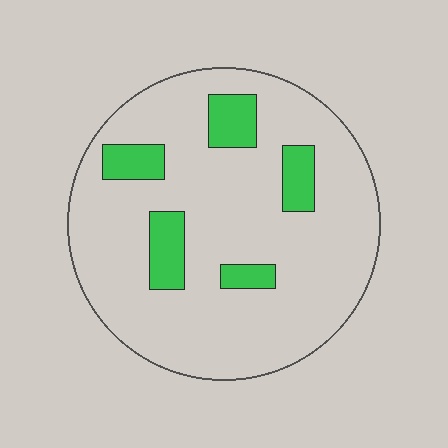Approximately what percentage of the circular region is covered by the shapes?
Approximately 15%.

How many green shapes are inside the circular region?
5.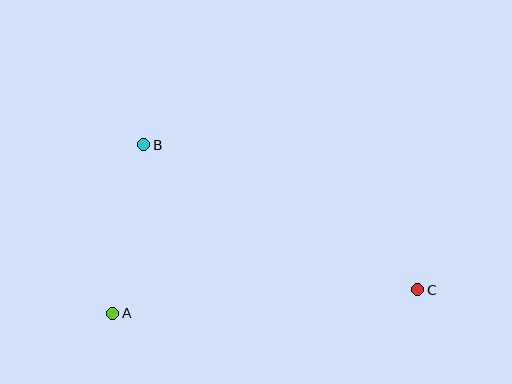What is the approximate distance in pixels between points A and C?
The distance between A and C is approximately 306 pixels.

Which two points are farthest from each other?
Points B and C are farthest from each other.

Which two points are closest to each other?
Points A and B are closest to each other.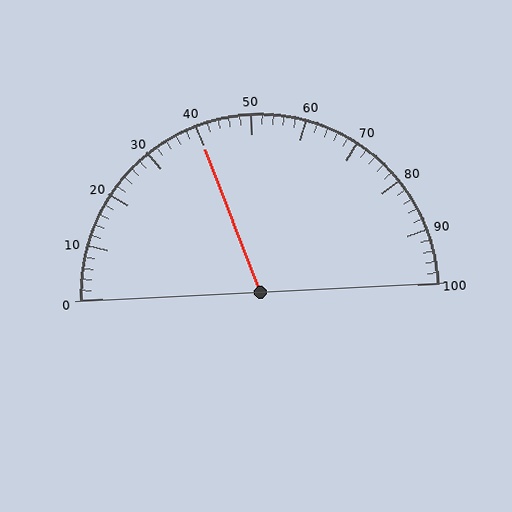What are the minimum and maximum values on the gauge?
The gauge ranges from 0 to 100.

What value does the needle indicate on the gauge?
The needle indicates approximately 40.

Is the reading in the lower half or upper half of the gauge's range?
The reading is in the lower half of the range (0 to 100).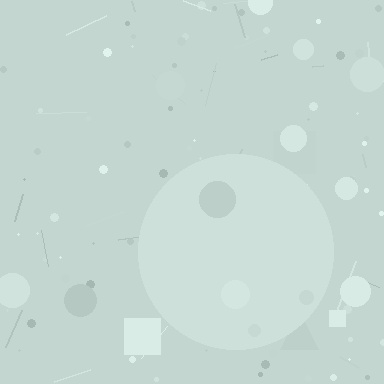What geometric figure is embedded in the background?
A circle is embedded in the background.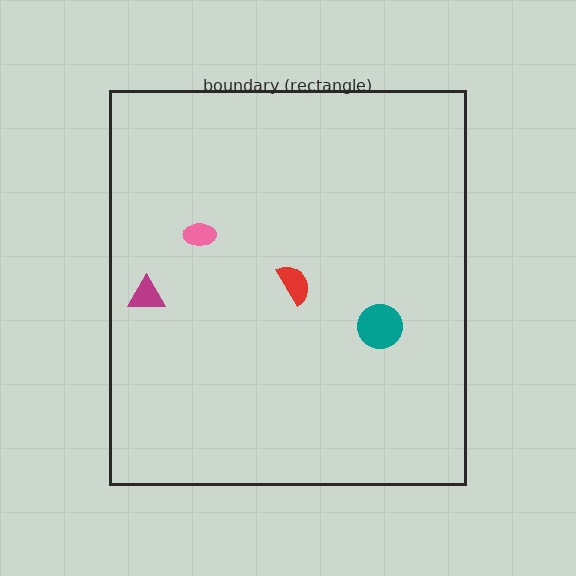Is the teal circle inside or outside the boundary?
Inside.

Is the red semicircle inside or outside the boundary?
Inside.